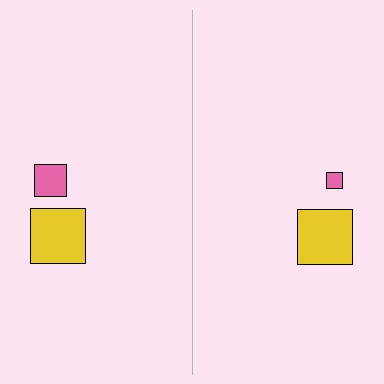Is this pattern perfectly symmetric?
No, the pattern is not perfectly symmetric. The pink square on the right side has a different size than its mirror counterpart.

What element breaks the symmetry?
The pink square on the right side has a different size than its mirror counterpart.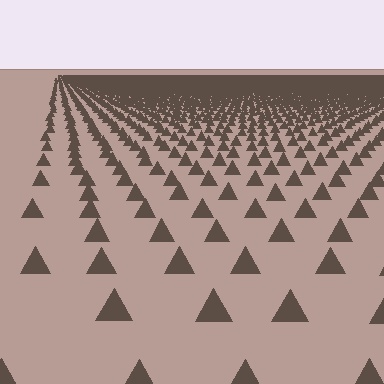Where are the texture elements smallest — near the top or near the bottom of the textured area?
Near the top.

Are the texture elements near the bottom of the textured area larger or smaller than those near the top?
Larger. Near the bottom, elements are closer to the viewer and appear at a bigger on-screen size.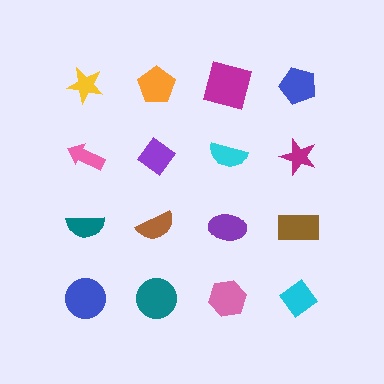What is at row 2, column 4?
A magenta star.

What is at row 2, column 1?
A pink arrow.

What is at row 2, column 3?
A cyan semicircle.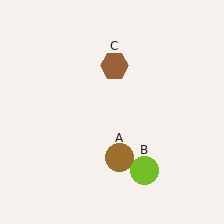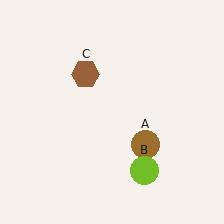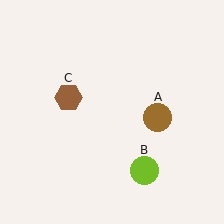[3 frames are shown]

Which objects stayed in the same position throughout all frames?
Lime circle (object B) remained stationary.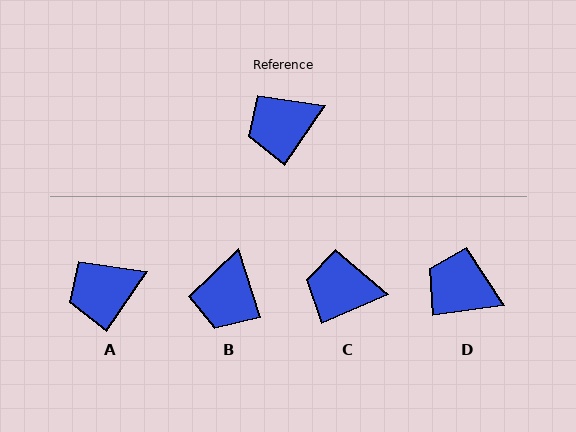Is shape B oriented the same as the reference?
No, it is off by about 52 degrees.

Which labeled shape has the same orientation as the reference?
A.